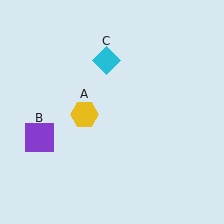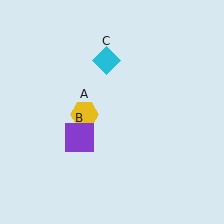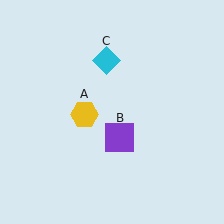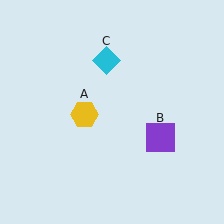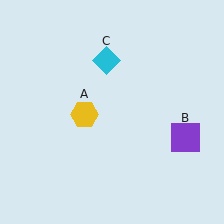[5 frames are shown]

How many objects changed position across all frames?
1 object changed position: purple square (object B).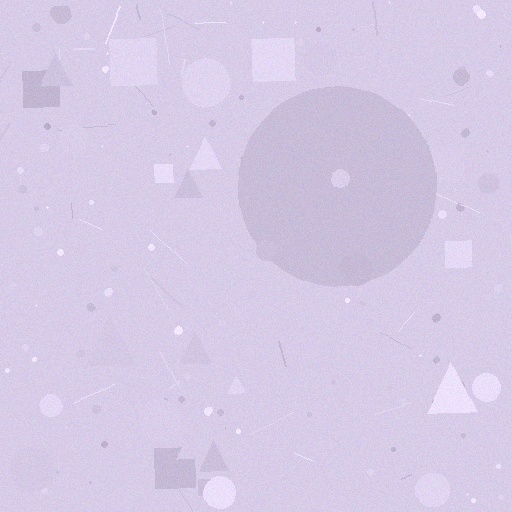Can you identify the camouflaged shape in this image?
The camouflaged shape is a circle.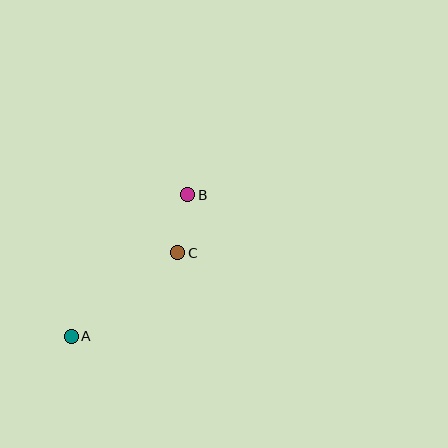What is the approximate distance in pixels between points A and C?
The distance between A and C is approximately 135 pixels.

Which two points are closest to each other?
Points B and C are closest to each other.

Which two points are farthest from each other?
Points A and B are farthest from each other.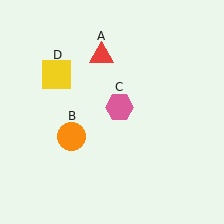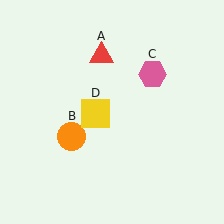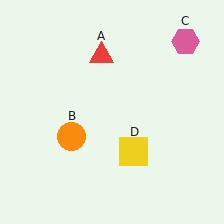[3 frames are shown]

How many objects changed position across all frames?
2 objects changed position: pink hexagon (object C), yellow square (object D).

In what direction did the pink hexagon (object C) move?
The pink hexagon (object C) moved up and to the right.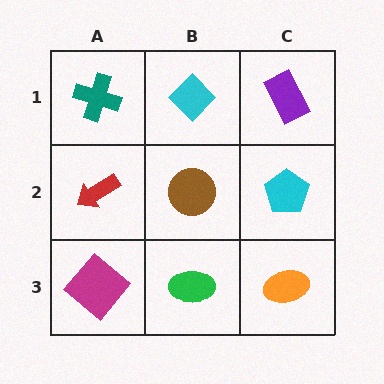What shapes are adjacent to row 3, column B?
A brown circle (row 2, column B), a magenta diamond (row 3, column A), an orange ellipse (row 3, column C).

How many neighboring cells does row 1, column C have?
2.